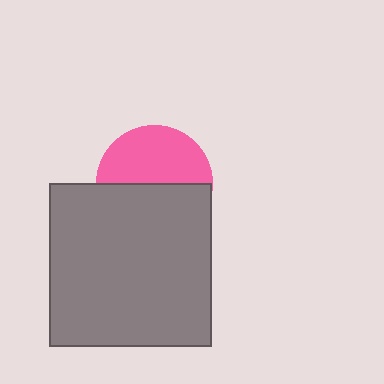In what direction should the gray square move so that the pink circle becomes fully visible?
The gray square should move down. That is the shortest direction to clear the overlap and leave the pink circle fully visible.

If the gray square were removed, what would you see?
You would see the complete pink circle.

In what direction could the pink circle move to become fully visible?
The pink circle could move up. That would shift it out from behind the gray square entirely.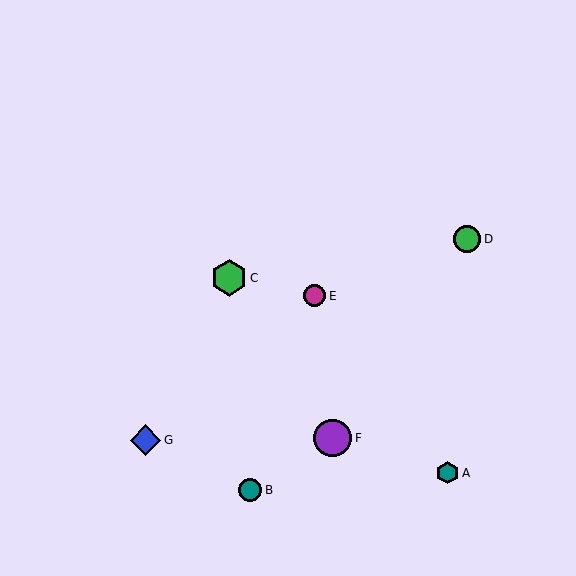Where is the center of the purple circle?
The center of the purple circle is at (333, 438).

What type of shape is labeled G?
Shape G is a blue diamond.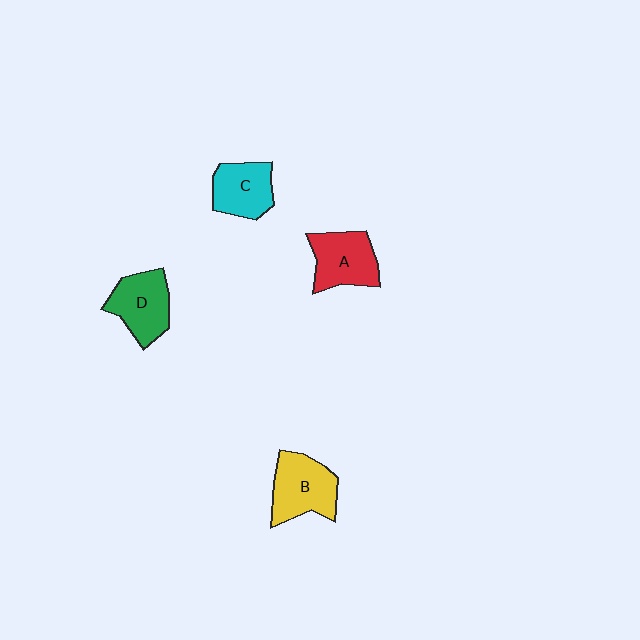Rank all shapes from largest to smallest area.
From largest to smallest: B (yellow), D (green), A (red), C (cyan).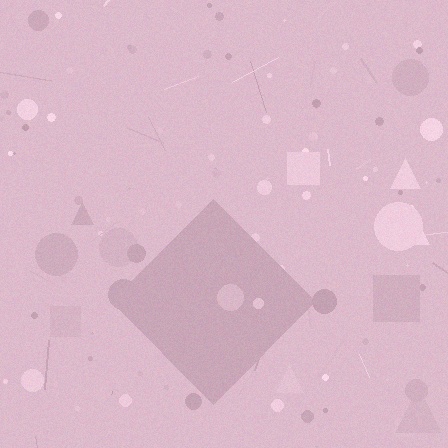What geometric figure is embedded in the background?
A diamond is embedded in the background.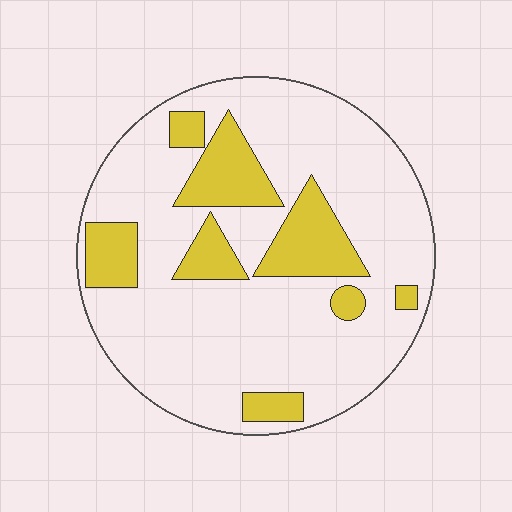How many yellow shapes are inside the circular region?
8.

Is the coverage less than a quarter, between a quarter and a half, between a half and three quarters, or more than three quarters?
Less than a quarter.